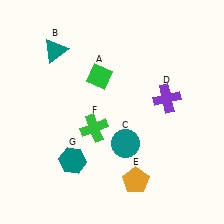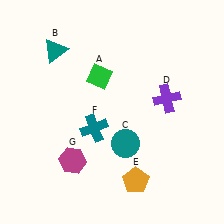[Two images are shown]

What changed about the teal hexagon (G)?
In Image 1, G is teal. In Image 2, it changed to magenta.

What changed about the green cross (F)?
In Image 1, F is green. In Image 2, it changed to teal.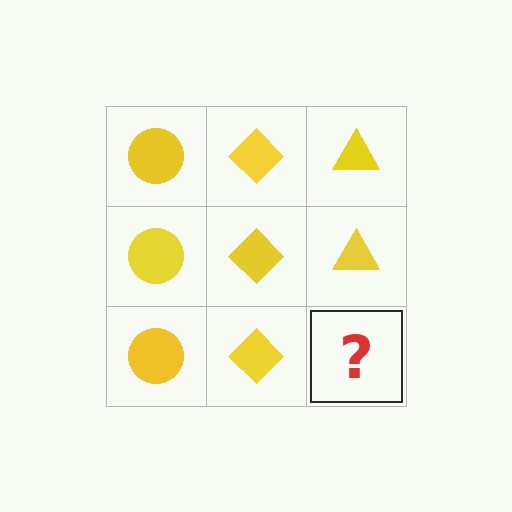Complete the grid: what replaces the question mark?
The question mark should be replaced with a yellow triangle.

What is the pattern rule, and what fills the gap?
The rule is that each column has a consistent shape. The gap should be filled with a yellow triangle.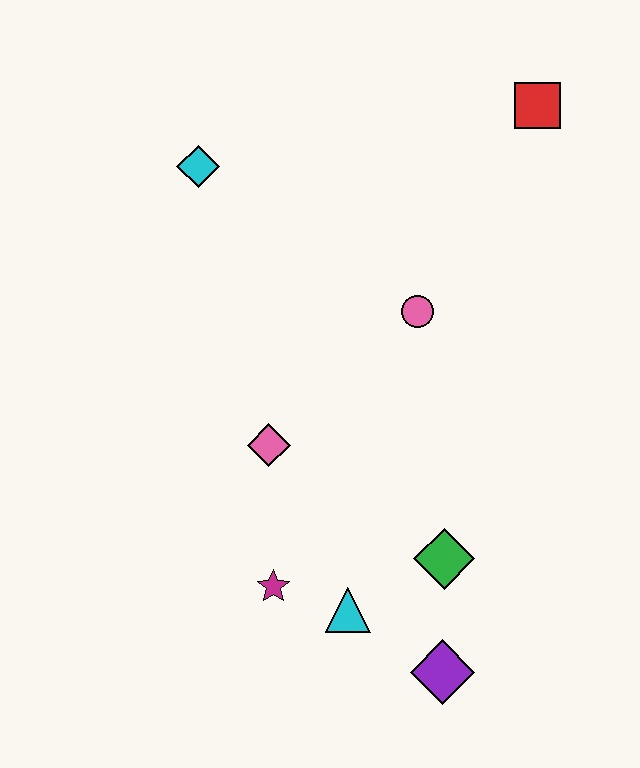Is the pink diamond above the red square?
No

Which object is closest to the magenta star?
The cyan triangle is closest to the magenta star.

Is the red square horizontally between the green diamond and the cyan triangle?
No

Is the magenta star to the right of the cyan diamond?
Yes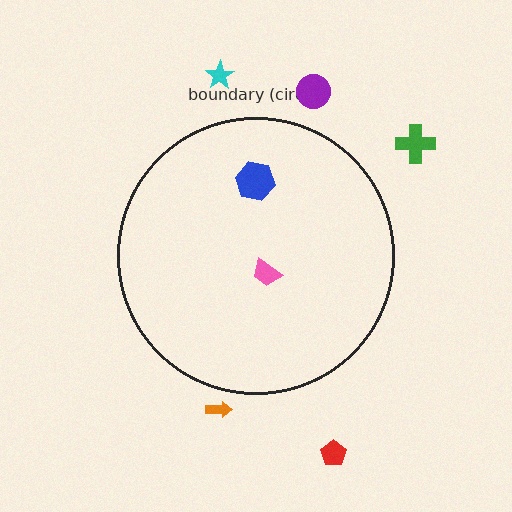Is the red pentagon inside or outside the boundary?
Outside.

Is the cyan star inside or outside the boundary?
Outside.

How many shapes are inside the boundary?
2 inside, 5 outside.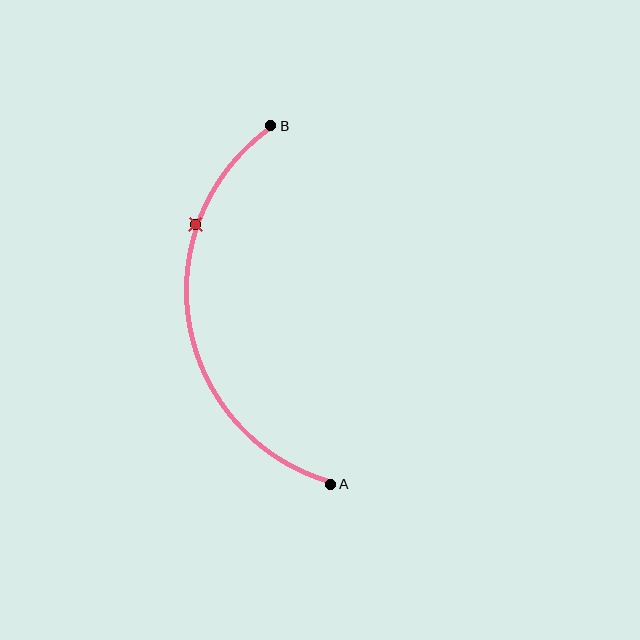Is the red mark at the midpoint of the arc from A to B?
No. The red mark lies on the arc but is closer to endpoint B. The arc midpoint would be at the point on the curve equidistant along the arc from both A and B.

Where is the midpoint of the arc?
The arc midpoint is the point on the curve farthest from the straight line joining A and B. It sits to the left of that line.